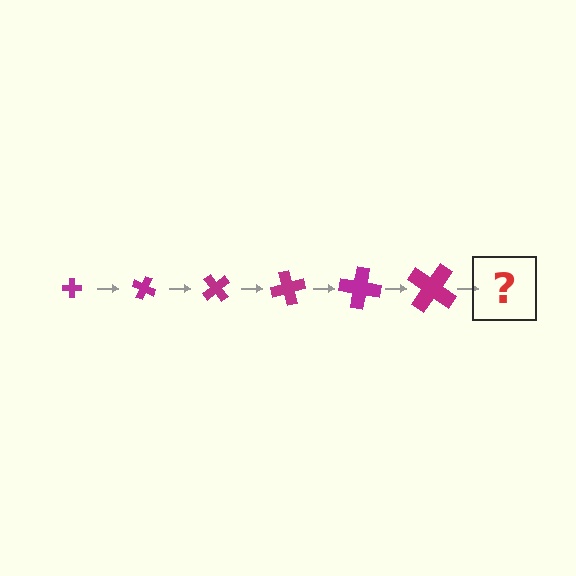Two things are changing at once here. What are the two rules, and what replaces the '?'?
The two rules are that the cross grows larger each step and it rotates 25 degrees each step. The '?' should be a cross, larger than the previous one and rotated 150 degrees from the start.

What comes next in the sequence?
The next element should be a cross, larger than the previous one and rotated 150 degrees from the start.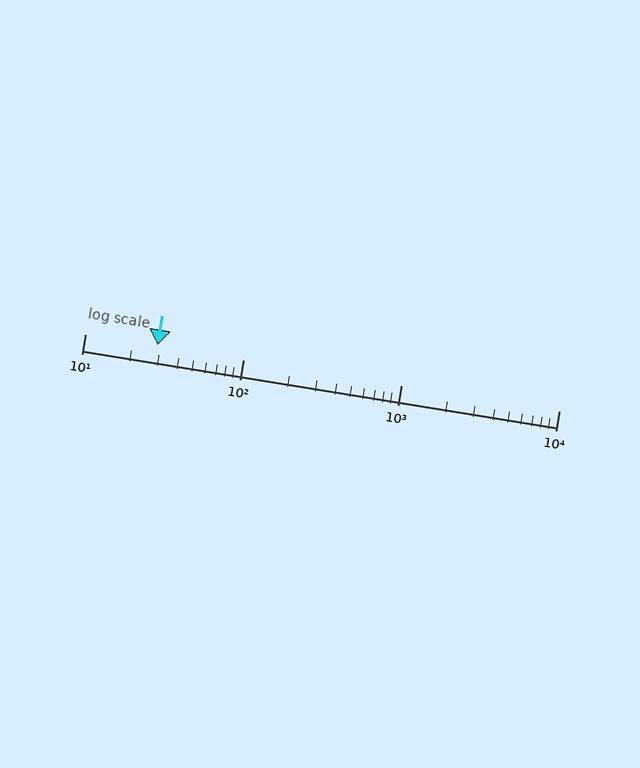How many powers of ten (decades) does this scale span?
The scale spans 3 decades, from 10 to 10000.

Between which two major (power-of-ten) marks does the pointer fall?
The pointer is between 10 and 100.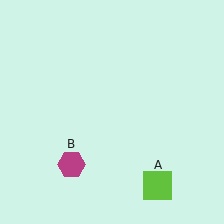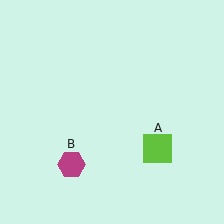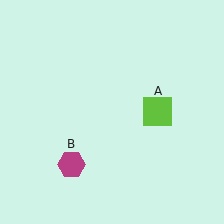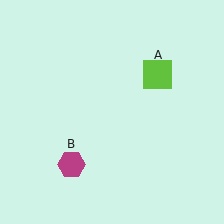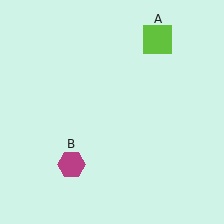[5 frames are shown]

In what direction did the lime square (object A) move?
The lime square (object A) moved up.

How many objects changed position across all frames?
1 object changed position: lime square (object A).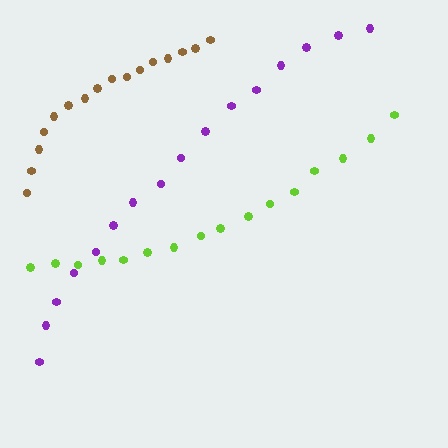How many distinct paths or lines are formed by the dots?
There are 3 distinct paths.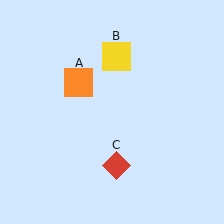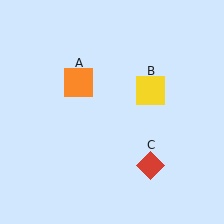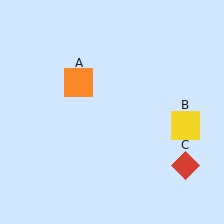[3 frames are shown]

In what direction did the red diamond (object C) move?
The red diamond (object C) moved right.